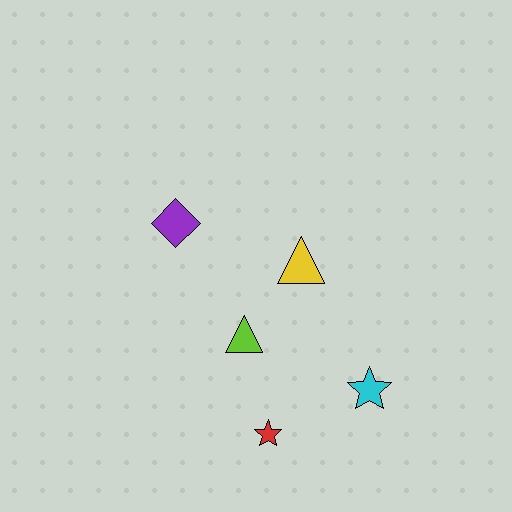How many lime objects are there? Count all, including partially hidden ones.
There is 1 lime object.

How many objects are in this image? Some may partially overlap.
There are 5 objects.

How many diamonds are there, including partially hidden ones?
There is 1 diamond.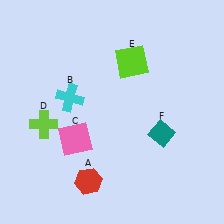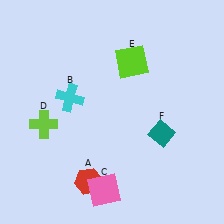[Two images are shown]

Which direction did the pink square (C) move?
The pink square (C) moved down.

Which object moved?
The pink square (C) moved down.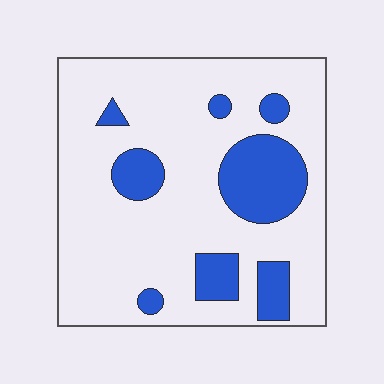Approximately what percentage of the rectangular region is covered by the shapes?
Approximately 20%.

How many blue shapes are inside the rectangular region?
8.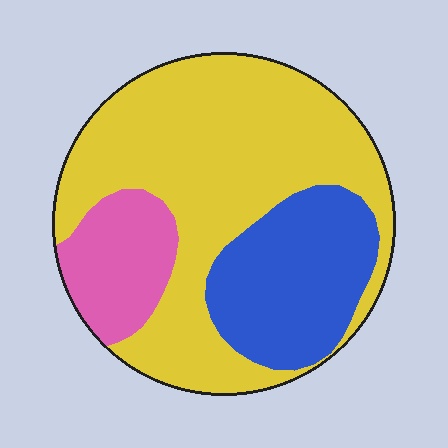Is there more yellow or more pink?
Yellow.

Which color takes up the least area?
Pink, at roughly 15%.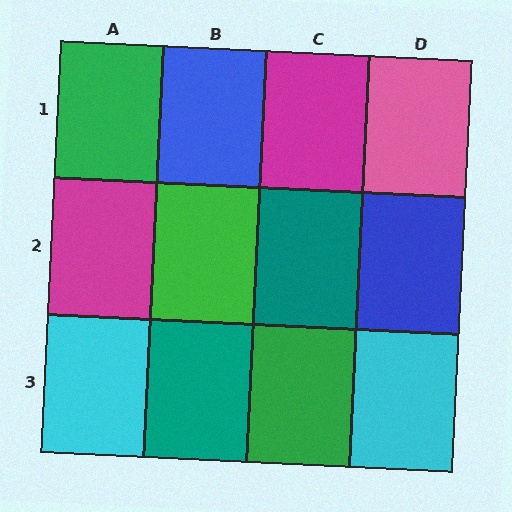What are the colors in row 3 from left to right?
Cyan, teal, green, cyan.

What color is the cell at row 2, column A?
Magenta.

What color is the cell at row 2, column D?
Blue.